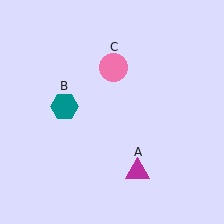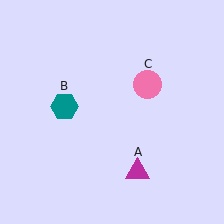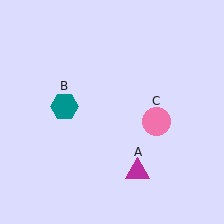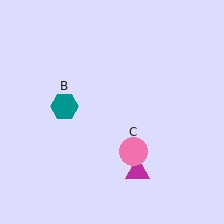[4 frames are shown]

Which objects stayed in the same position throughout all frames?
Magenta triangle (object A) and teal hexagon (object B) remained stationary.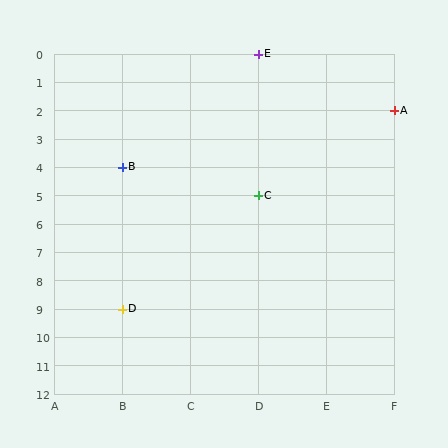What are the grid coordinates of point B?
Point B is at grid coordinates (B, 4).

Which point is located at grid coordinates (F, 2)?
Point A is at (F, 2).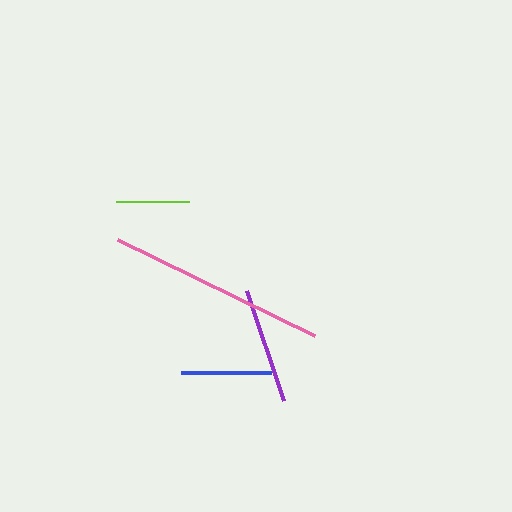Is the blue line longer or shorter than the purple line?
The purple line is longer than the blue line.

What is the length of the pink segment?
The pink segment is approximately 219 pixels long.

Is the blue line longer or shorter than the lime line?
The blue line is longer than the lime line.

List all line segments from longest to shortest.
From longest to shortest: pink, purple, blue, lime.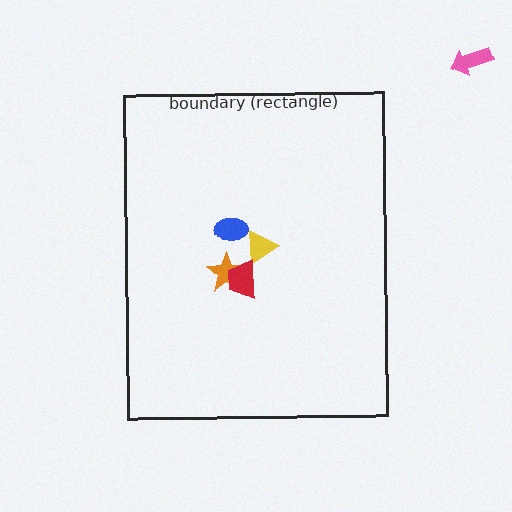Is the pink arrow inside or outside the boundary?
Outside.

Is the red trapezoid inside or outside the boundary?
Inside.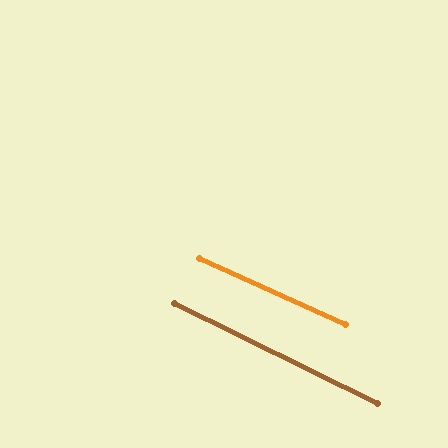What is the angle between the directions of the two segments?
Approximately 2 degrees.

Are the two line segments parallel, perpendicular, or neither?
Parallel — their directions differ by only 1.9°.